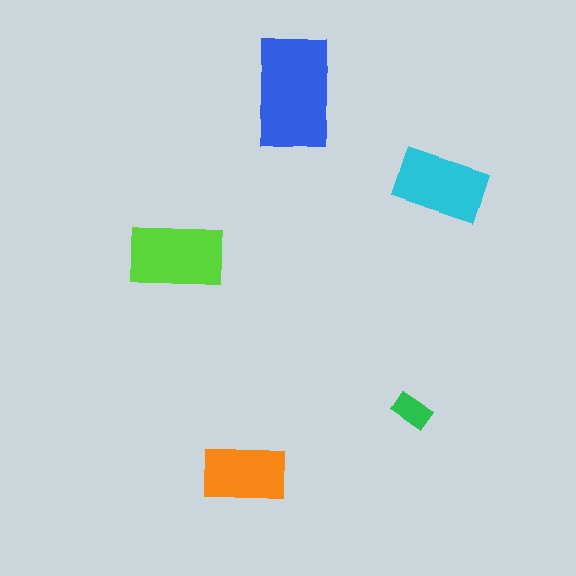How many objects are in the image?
There are 5 objects in the image.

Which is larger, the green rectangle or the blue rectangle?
The blue one.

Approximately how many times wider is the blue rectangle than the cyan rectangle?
About 1.5 times wider.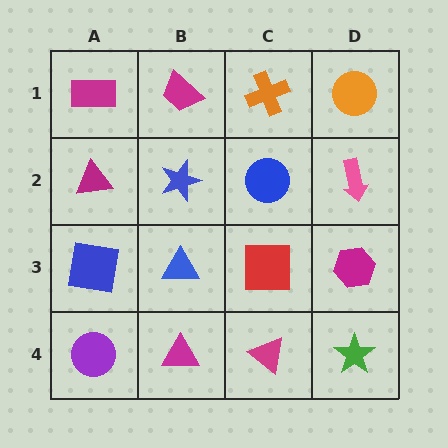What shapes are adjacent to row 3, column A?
A magenta triangle (row 2, column A), a purple circle (row 4, column A), a blue triangle (row 3, column B).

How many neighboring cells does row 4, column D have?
2.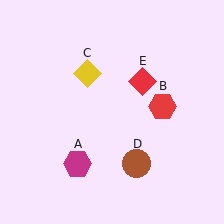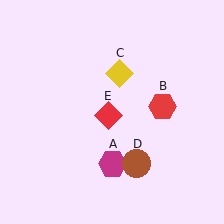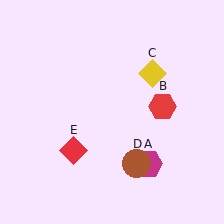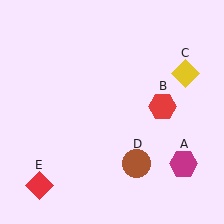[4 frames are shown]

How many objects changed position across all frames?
3 objects changed position: magenta hexagon (object A), yellow diamond (object C), red diamond (object E).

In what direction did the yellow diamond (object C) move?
The yellow diamond (object C) moved right.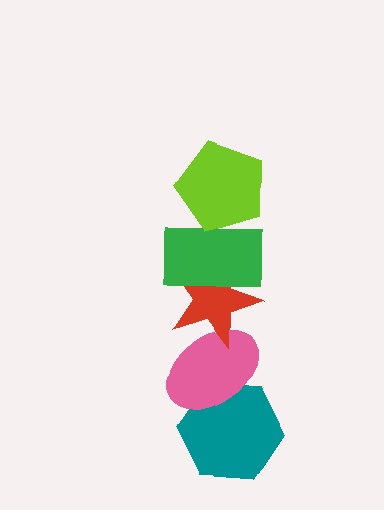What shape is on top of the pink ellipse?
The red star is on top of the pink ellipse.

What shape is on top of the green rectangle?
The lime pentagon is on top of the green rectangle.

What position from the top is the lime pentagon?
The lime pentagon is 1st from the top.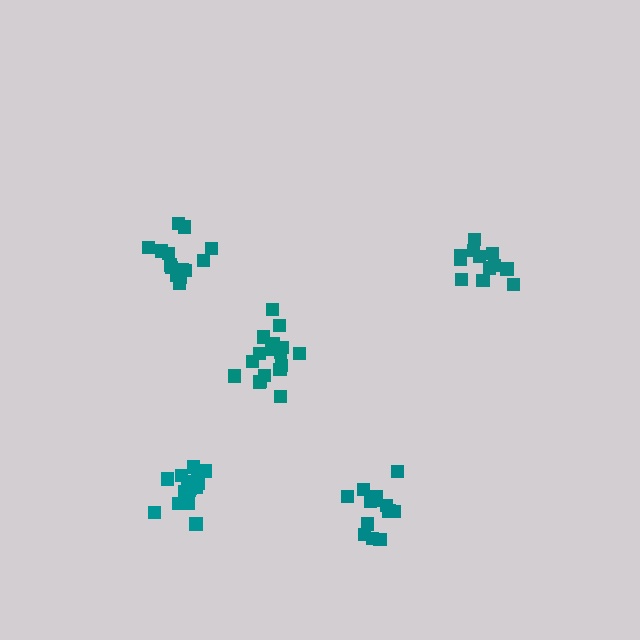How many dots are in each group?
Group 1: 17 dots, Group 2: 13 dots, Group 3: 12 dots, Group 4: 14 dots, Group 5: 16 dots (72 total).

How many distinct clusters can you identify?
There are 5 distinct clusters.